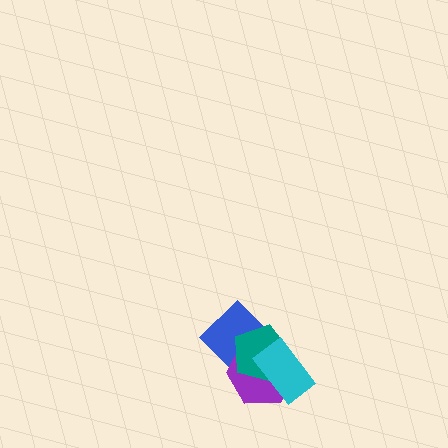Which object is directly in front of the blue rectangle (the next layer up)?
The purple hexagon is directly in front of the blue rectangle.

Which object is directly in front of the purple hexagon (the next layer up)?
The teal pentagon is directly in front of the purple hexagon.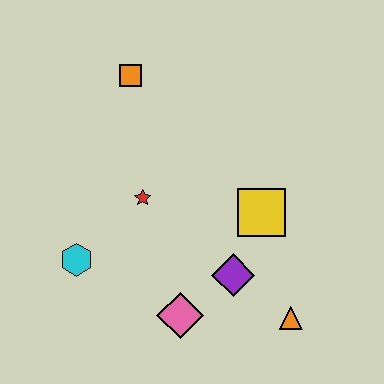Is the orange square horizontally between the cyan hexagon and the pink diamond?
Yes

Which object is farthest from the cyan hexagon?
The orange triangle is farthest from the cyan hexagon.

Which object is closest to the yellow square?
The purple diamond is closest to the yellow square.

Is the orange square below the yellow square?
No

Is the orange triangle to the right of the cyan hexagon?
Yes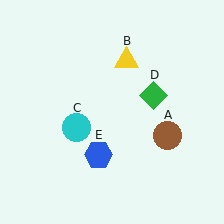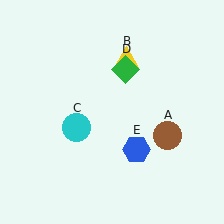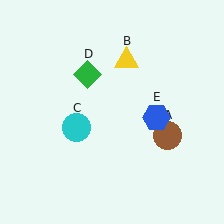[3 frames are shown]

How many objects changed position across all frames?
2 objects changed position: green diamond (object D), blue hexagon (object E).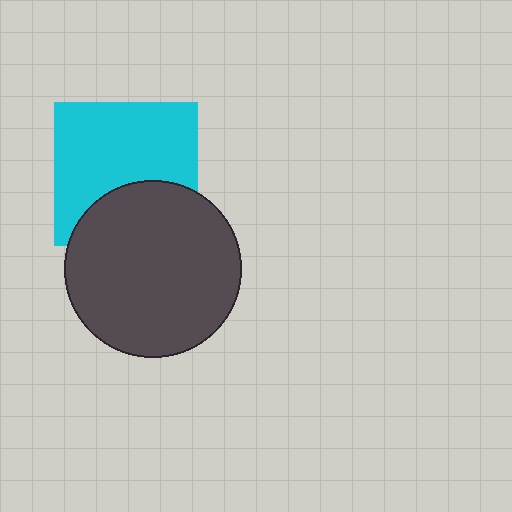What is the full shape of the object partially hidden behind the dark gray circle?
The partially hidden object is a cyan square.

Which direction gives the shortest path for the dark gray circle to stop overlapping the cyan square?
Moving down gives the shortest separation.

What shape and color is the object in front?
The object in front is a dark gray circle.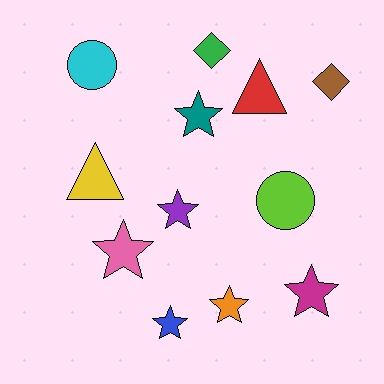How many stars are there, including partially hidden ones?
There are 6 stars.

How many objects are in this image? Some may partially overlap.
There are 12 objects.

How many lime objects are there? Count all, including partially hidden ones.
There is 1 lime object.